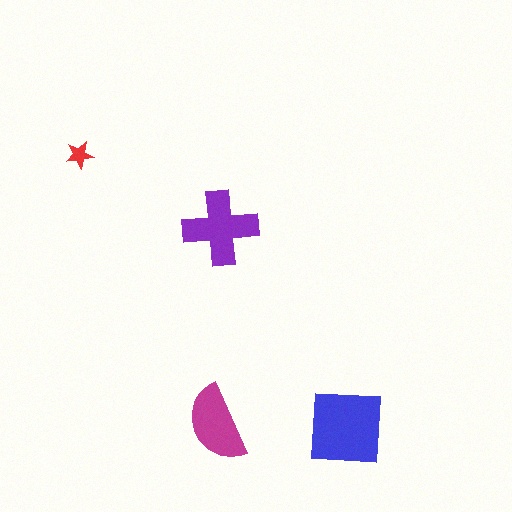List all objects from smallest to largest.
The red star, the magenta semicircle, the purple cross, the blue square.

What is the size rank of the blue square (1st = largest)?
1st.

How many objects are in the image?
There are 4 objects in the image.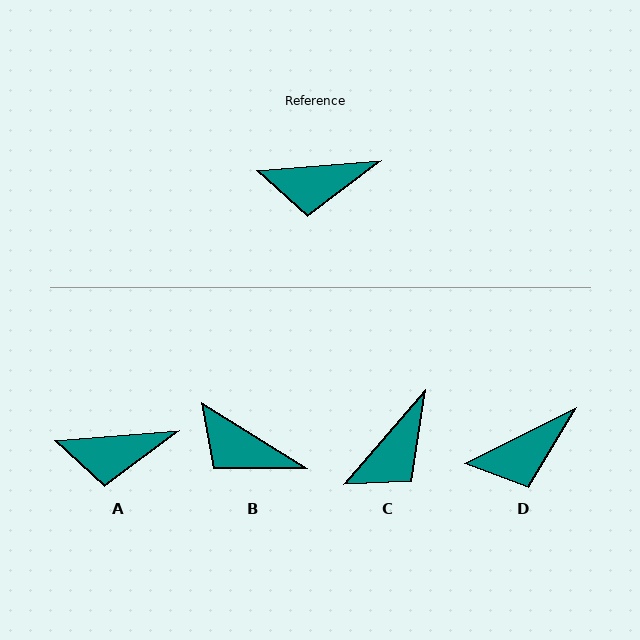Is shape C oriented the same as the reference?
No, it is off by about 45 degrees.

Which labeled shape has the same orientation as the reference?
A.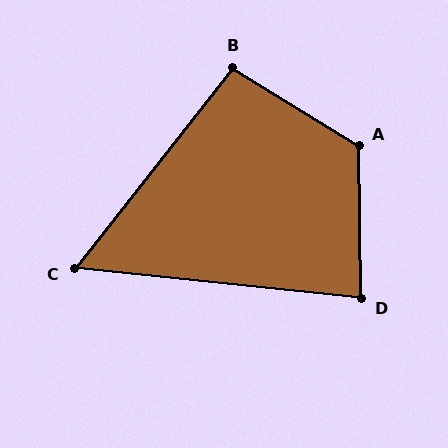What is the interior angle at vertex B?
Approximately 97 degrees (obtuse).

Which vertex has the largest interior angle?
A, at approximately 122 degrees.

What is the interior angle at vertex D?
Approximately 83 degrees (acute).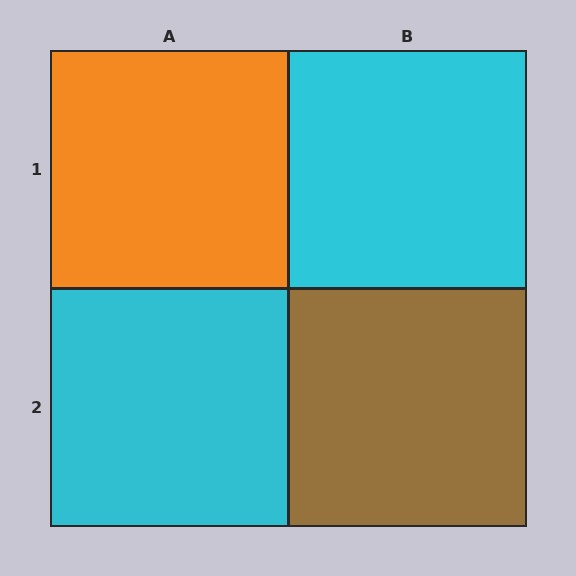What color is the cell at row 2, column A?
Cyan.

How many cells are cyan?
2 cells are cyan.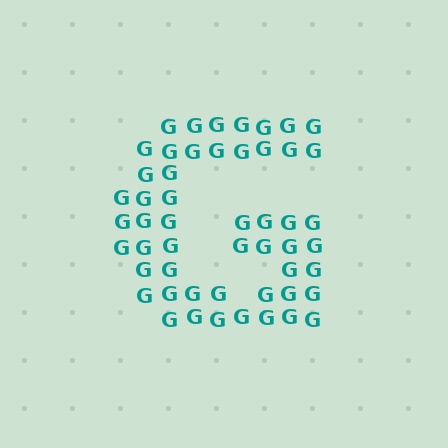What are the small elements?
The small elements are letter G's.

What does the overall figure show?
The overall figure shows the letter G.